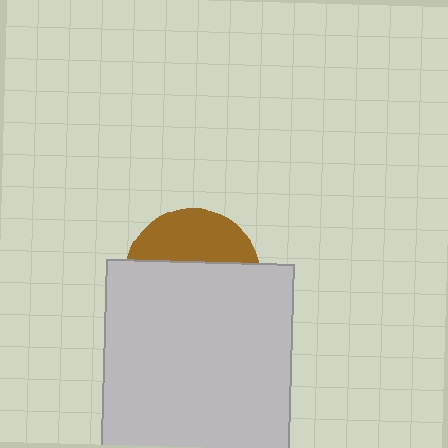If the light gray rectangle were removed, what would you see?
You would see the complete brown circle.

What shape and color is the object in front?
The object in front is a light gray rectangle.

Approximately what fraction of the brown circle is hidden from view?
Roughly 64% of the brown circle is hidden behind the light gray rectangle.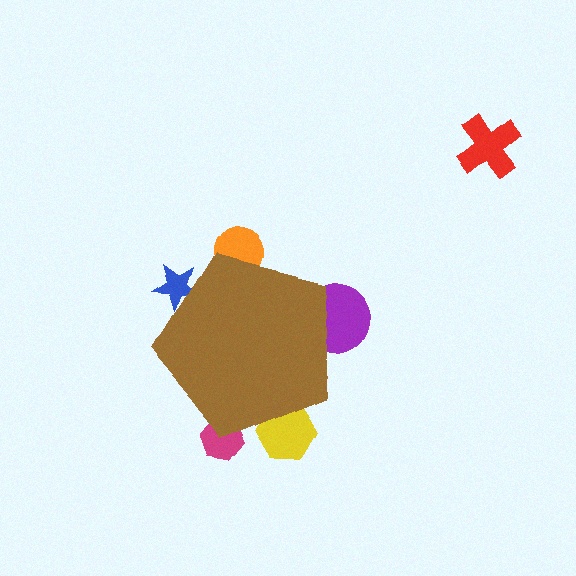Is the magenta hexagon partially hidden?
Yes, the magenta hexagon is partially hidden behind the brown pentagon.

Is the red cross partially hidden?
No, the red cross is fully visible.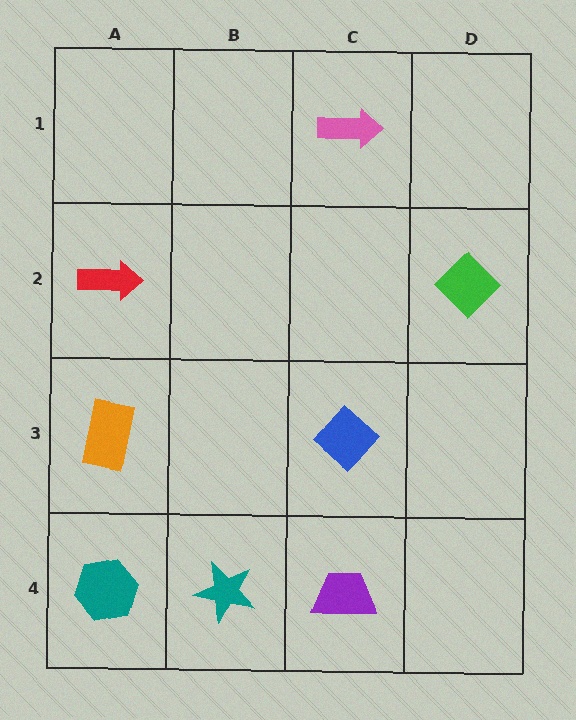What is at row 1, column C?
A pink arrow.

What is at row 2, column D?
A green diamond.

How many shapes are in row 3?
2 shapes.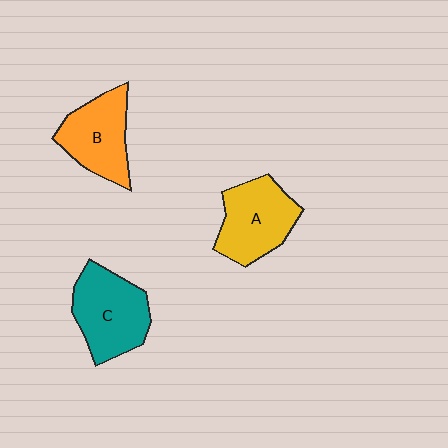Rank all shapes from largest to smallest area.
From largest to smallest: C (teal), A (yellow), B (orange).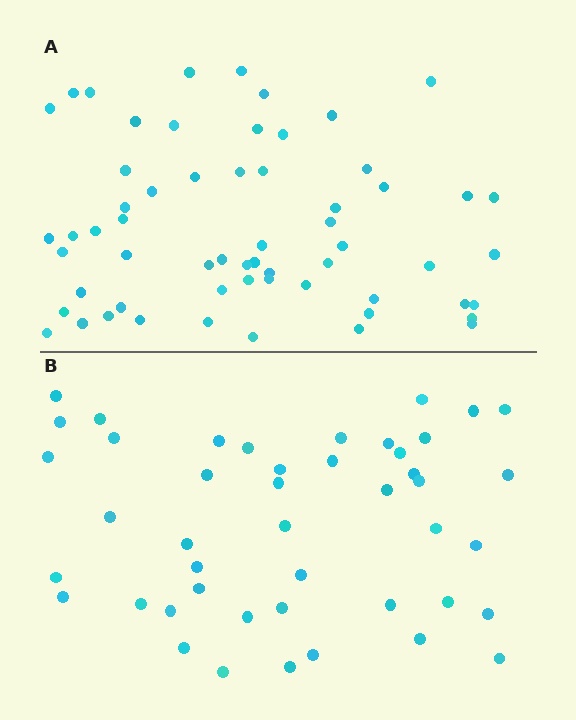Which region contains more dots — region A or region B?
Region A (the top region) has more dots.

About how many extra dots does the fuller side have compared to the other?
Region A has approximately 15 more dots than region B.